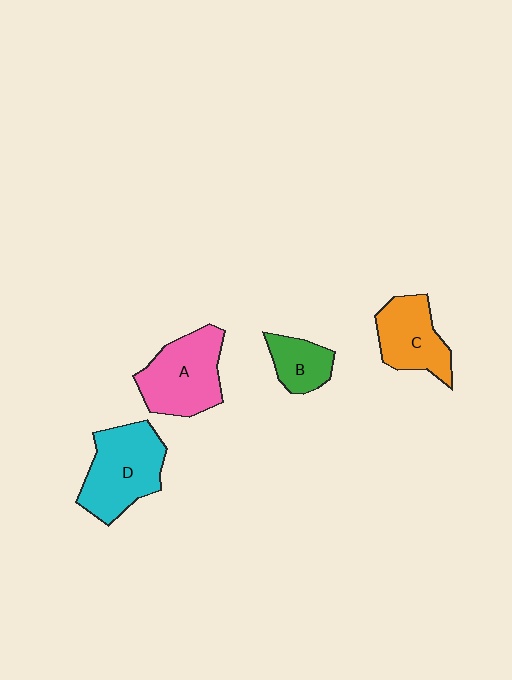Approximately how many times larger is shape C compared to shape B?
Approximately 1.6 times.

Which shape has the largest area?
Shape D (cyan).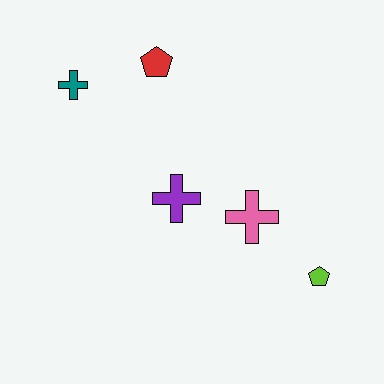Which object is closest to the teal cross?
The red pentagon is closest to the teal cross.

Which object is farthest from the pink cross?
The teal cross is farthest from the pink cross.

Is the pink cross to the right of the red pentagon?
Yes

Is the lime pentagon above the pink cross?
No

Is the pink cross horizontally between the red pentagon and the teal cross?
No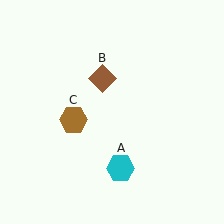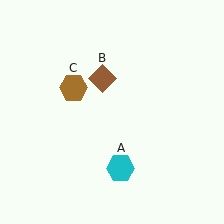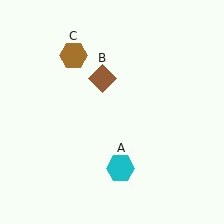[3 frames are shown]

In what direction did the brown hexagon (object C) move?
The brown hexagon (object C) moved up.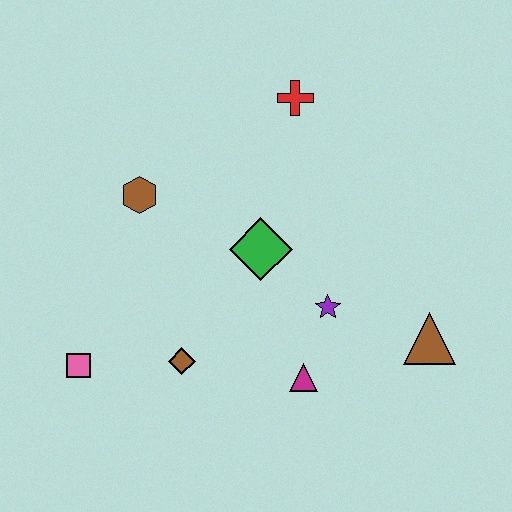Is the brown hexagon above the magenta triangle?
Yes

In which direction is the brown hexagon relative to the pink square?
The brown hexagon is above the pink square.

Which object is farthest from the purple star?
The pink square is farthest from the purple star.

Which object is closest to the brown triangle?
The purple star is closest to the brown triangle.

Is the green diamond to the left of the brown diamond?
No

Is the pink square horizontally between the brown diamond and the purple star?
No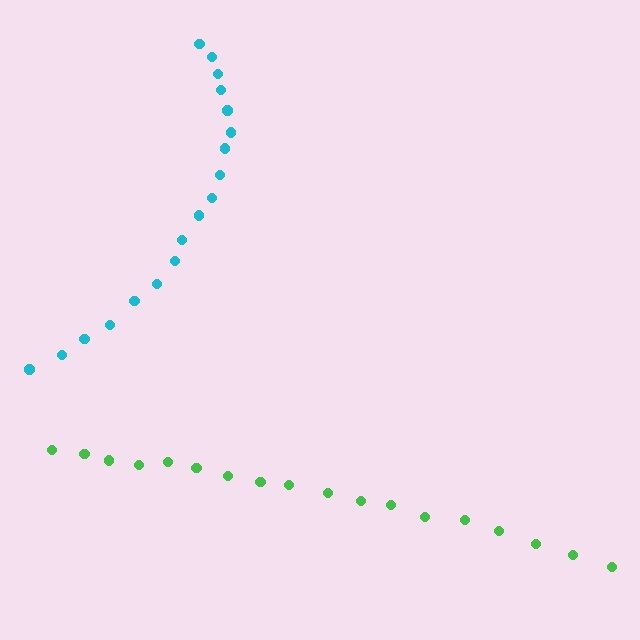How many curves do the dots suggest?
There are 2 distinct paths.